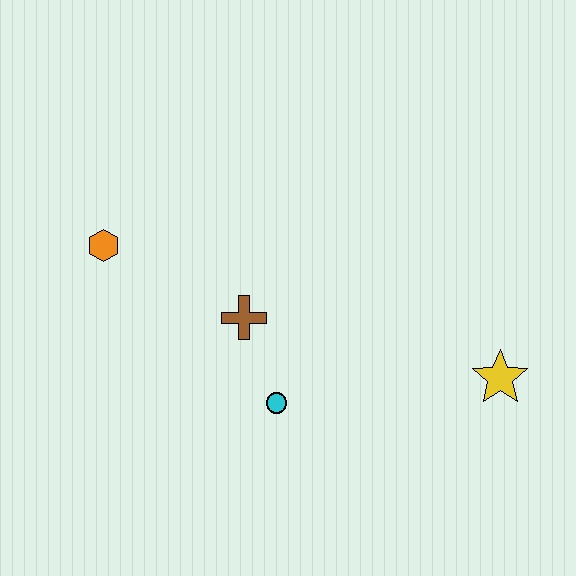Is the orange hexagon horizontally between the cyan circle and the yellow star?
No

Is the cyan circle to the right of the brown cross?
Yes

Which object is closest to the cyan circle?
The brown cross is closest to the cyan circle.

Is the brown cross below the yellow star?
No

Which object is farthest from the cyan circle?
The orange hexagon is farthest from the cyan circle.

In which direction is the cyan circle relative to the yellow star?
The cyan circle is to the left of the yellow star.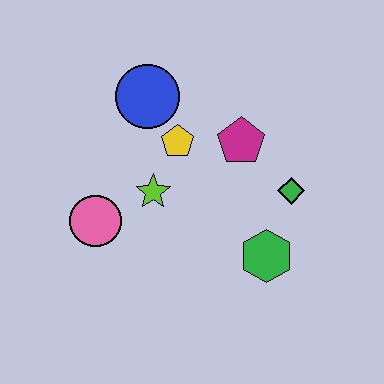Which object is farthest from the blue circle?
The green hexagon is farthest from the blue circle.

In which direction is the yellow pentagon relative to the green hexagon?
The yellow pentagon is above the green hexagon.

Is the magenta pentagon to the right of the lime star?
Yes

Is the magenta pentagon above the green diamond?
Yes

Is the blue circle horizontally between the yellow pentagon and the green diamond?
No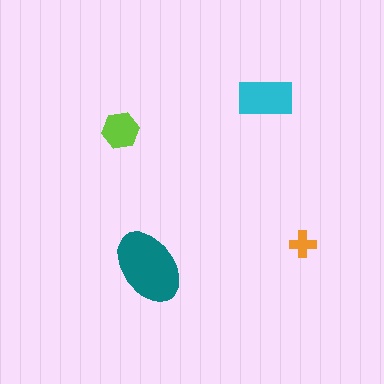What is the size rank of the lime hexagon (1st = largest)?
3rd.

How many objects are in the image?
There are 4 objects in the image.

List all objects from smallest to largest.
The orange cross, the lime hexagon, the cyan rectangle, the teal ellipse.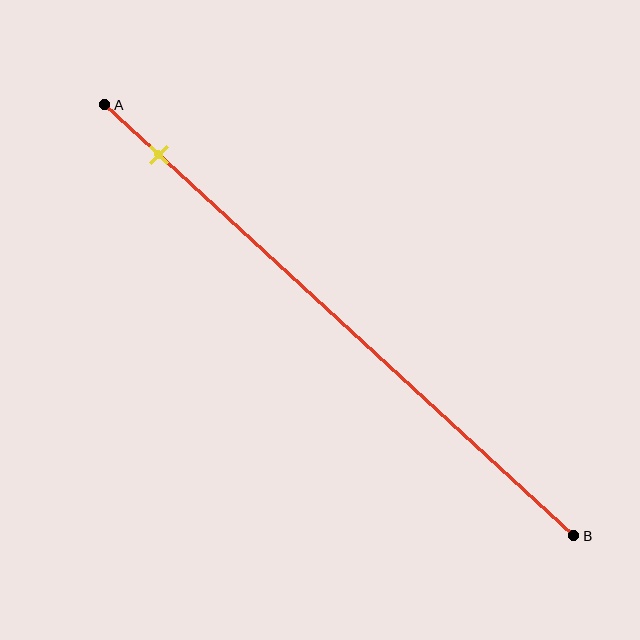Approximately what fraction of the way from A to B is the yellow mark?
The yellow mark is approximately 10% of the way from A to B.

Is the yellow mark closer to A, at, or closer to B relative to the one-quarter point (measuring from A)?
The yellow mark is closer to point A than the one-quarter point of segment AB.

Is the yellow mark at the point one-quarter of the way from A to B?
No, the mark is at about 10% from A, not at the 25% one-quarter point.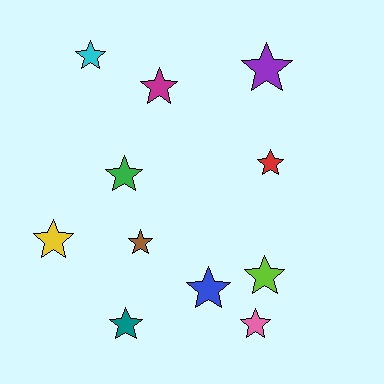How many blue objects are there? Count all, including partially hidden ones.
There is 1 blue object.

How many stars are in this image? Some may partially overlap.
There are 11 stars.